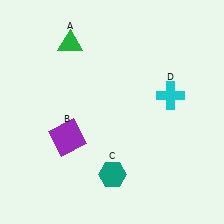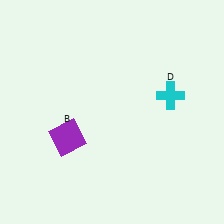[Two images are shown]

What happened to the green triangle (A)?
The green triangle (A) was removed in Image 2. It was in the top-left area of Image 1.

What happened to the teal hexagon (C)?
The teal hexagon (C) was removed in Image 2. It was in the bottom-right area of Image 1.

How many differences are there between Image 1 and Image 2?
There are 2 differences between the two images.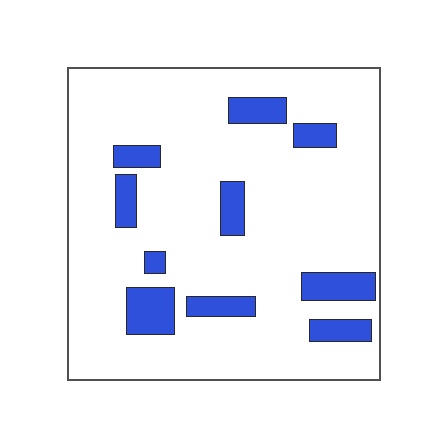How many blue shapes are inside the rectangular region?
10.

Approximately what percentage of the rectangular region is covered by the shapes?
Approximately 15%.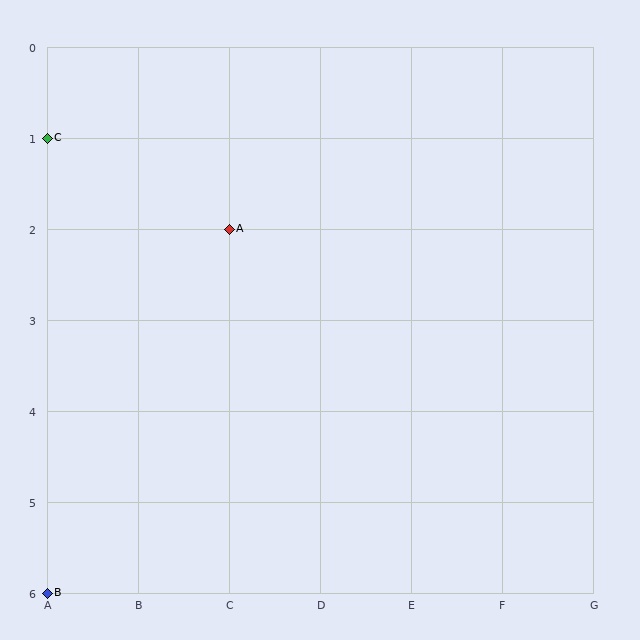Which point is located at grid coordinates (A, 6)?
Point B is at (A, 6).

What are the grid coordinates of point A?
Point A is at grid coordinates (C, 2).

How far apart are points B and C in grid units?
Points B and C are 5 rows apart.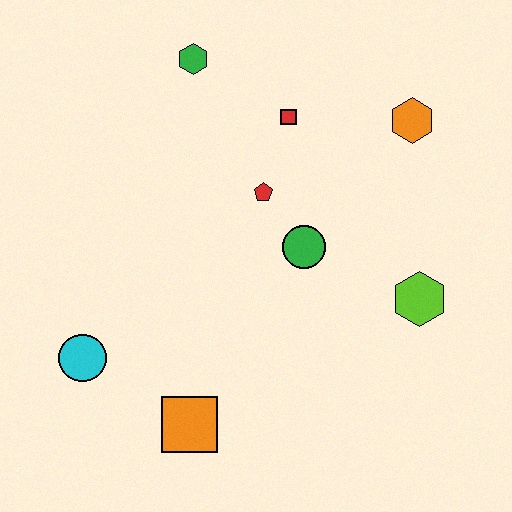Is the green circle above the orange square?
Yes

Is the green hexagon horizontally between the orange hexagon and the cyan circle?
Yes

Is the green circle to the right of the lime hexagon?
No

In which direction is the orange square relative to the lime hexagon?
The orange square is to the left of the lime hexagon.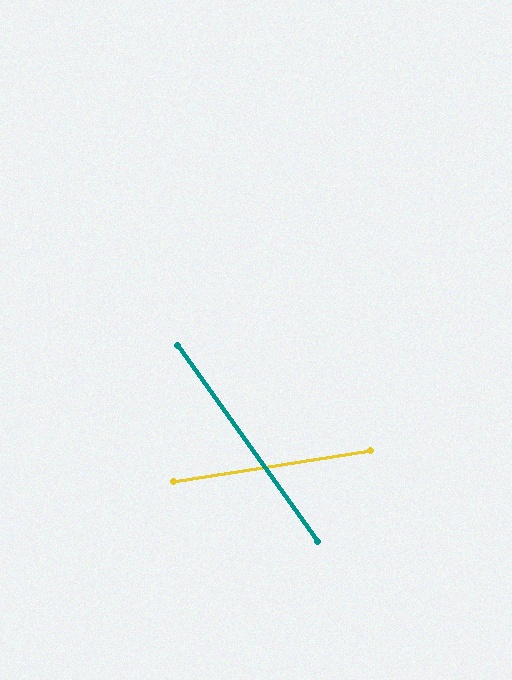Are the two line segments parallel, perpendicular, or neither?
Neither parallel nor perpendicular — they differ by about 63°.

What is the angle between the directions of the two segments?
Approximately 63 degrees.